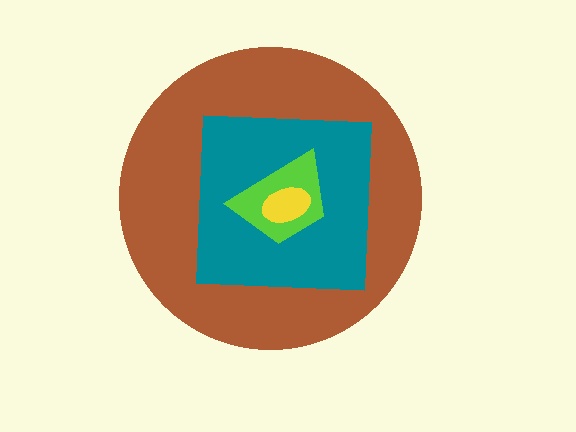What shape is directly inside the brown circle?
The teal square.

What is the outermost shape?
The brown circle.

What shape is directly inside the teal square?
The lime trapezoid.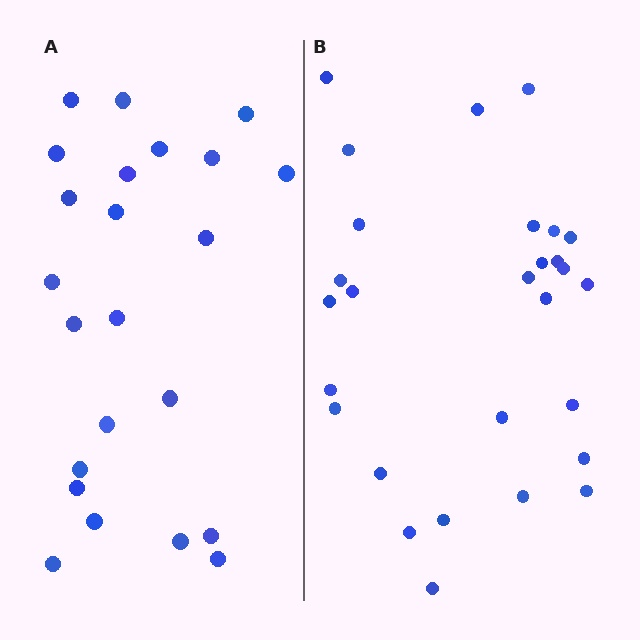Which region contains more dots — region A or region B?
Region B (the right region) has more dots.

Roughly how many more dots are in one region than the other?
Region B has about 5 more dots than region A.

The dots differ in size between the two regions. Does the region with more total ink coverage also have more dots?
No. Region A has more total ink coverage because its dots are larger, but region B actually contains more individual dots. Total area can be misleading — the number of items is what matters here.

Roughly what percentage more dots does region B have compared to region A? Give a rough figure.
About 20% more.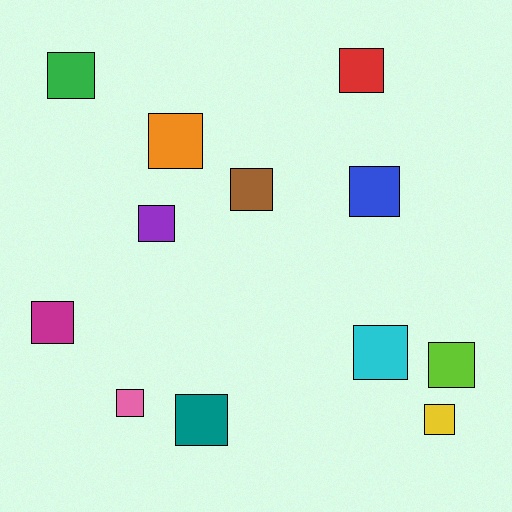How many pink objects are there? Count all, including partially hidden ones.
There is 1 pink object.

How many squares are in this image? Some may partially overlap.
There are 12 squares.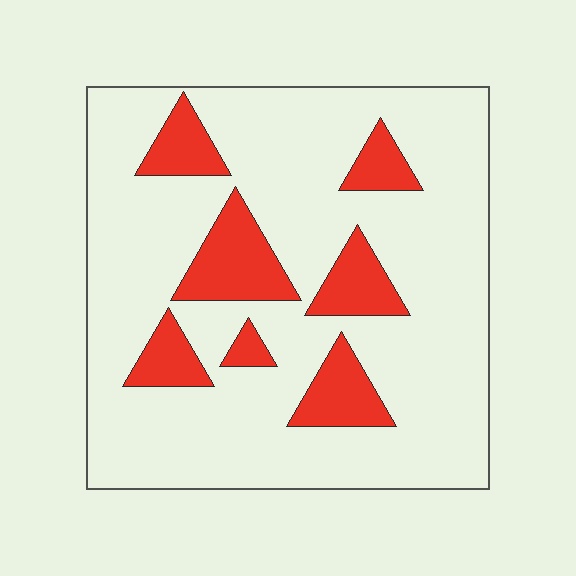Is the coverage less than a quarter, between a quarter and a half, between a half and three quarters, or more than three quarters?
Less than a quarter.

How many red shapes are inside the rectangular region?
7.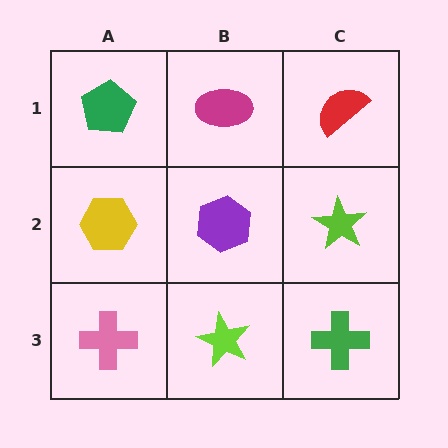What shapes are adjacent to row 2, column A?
A green pentagon (row 1, column A), a pink cross (row 3, column A), a purple hexagon (row 2, column B).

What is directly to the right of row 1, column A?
A magenta ellipse.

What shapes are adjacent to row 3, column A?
A yellow hexagon (row 2, column A), a lime star (row 3, column B).